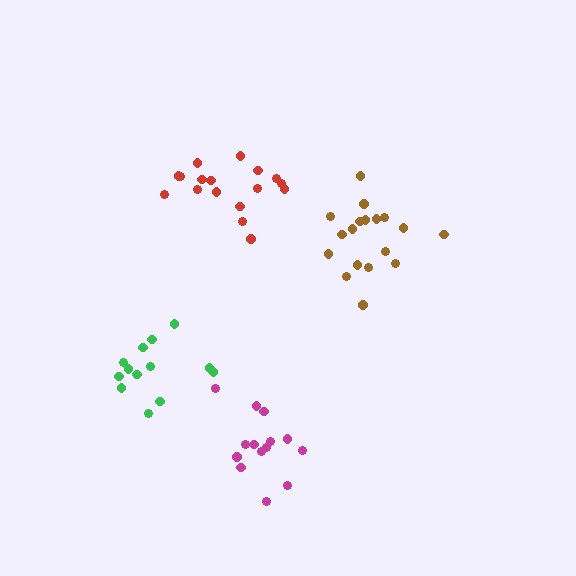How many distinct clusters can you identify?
There are 4 distinct clusters.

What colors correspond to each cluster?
The clusters are colored: green, brown, red, magenta.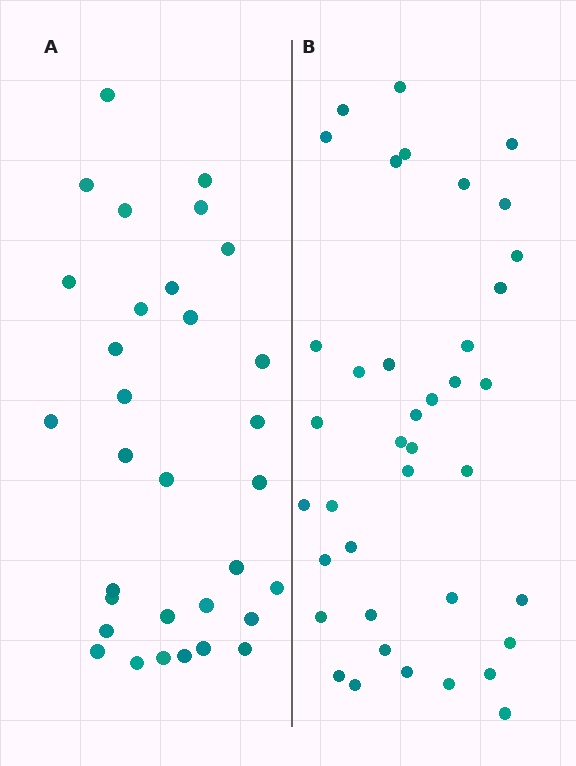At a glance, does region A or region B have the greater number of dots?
Region B (the right region) has more dots.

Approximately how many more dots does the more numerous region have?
Region B has roughly 8 or so more dots than region A.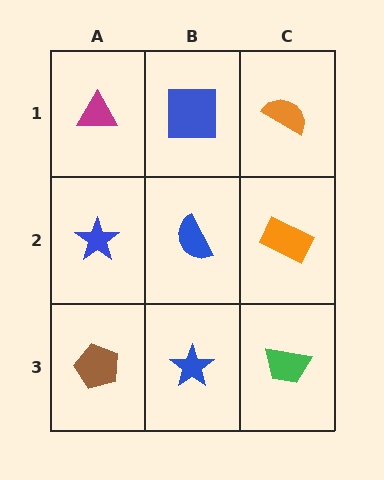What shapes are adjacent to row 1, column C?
An orange rectangle (row 2, column C), a blue square (row 1, column B).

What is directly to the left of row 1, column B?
A magenta triangle.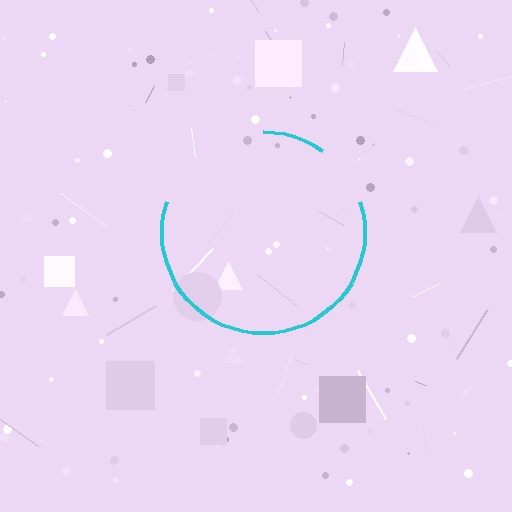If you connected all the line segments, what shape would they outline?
They would outline a circle.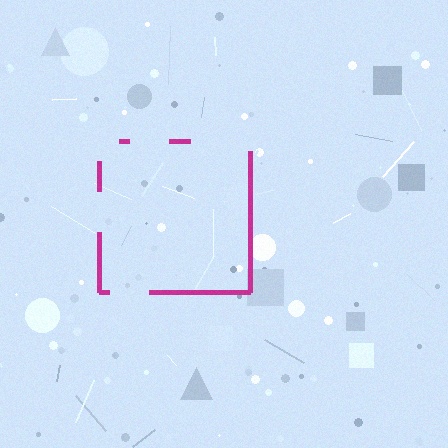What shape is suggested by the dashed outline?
The dashed outline suggests a square.